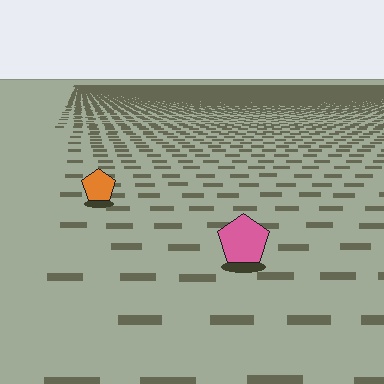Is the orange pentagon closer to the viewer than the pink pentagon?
No. The pink pentagon is closer — you can tell from the texture gradient: the ground texture is coarser near it.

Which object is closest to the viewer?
The pink pentagon is closest. The texture marks near it are larger and more spread out.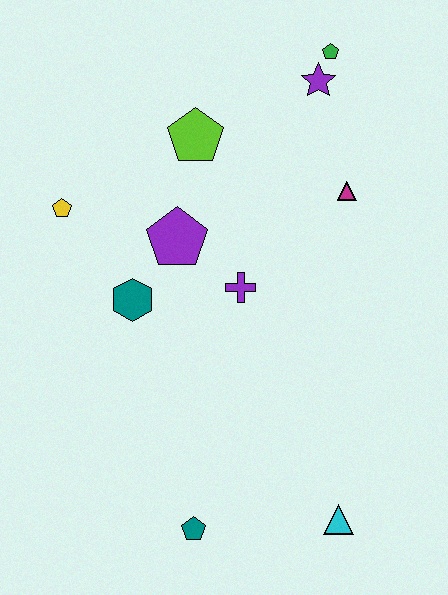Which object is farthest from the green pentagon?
The teal pentagon is farthest from the green pentagon.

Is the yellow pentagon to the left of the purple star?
Yes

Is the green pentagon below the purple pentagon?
No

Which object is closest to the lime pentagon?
The purple pentagon is closest to the lime pentagon.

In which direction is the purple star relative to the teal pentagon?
The purple star is above the teal pentagon.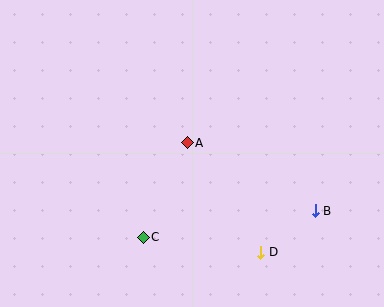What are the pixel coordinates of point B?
Point B is at (315, 211).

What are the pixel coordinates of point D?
Point D is at (261, 252).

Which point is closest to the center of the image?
Point A at (187, 143) is closest to the center.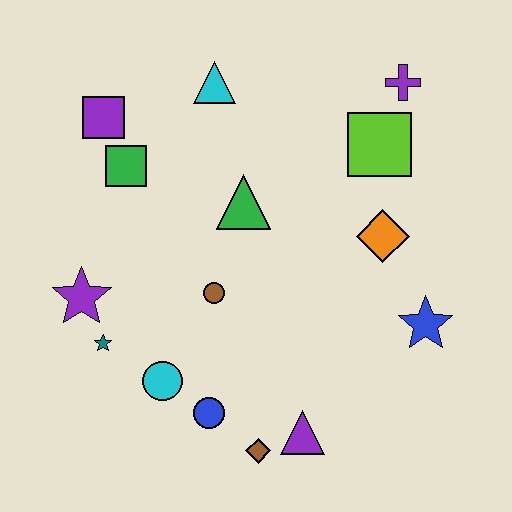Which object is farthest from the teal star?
The purple cross is farthest from the teal star.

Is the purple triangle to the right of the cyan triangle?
Yes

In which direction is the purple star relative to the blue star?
The purple star is to the left of the blue star.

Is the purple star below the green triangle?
Yes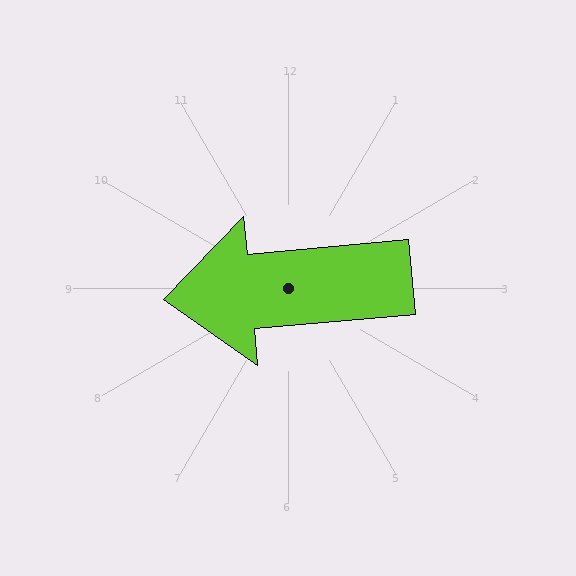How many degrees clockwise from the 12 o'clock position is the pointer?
Approximately 265 degrees.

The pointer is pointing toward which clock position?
Roughly 9 o'clock.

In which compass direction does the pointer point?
West.